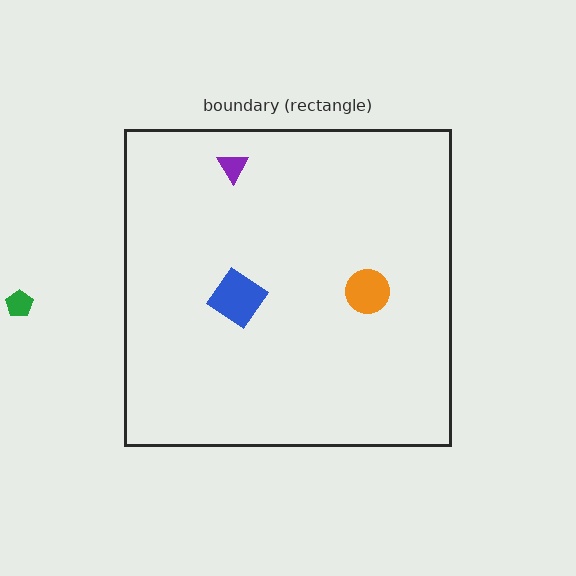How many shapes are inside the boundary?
3 inside, 1 outside.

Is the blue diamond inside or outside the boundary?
Inside.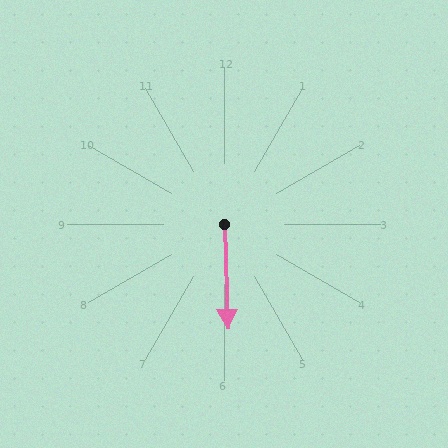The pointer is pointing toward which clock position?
Roughly 6 o'clock.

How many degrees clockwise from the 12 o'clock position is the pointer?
Approximately 178 degrees.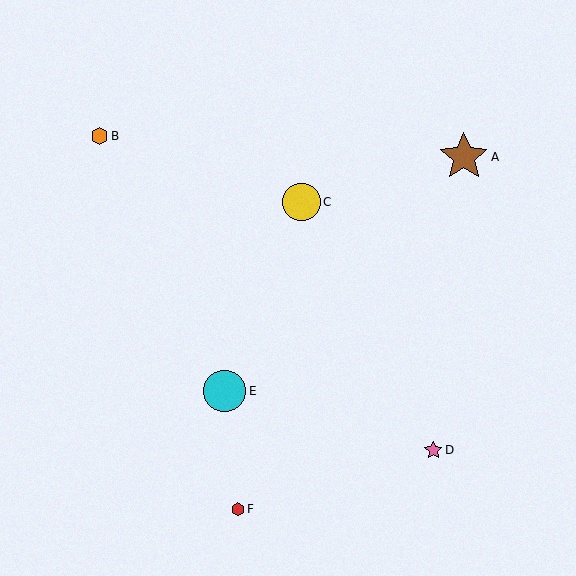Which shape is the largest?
The brown star (labeled A) is the largest.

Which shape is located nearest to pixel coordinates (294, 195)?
The yellow circle (labeled C) at (301, 202) is nearest to that location.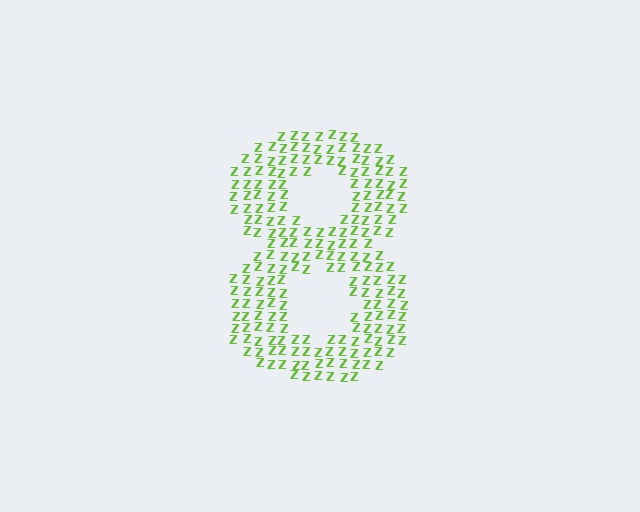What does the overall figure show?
The overall figure shows the digit 8.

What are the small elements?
The small elements are letter Z's.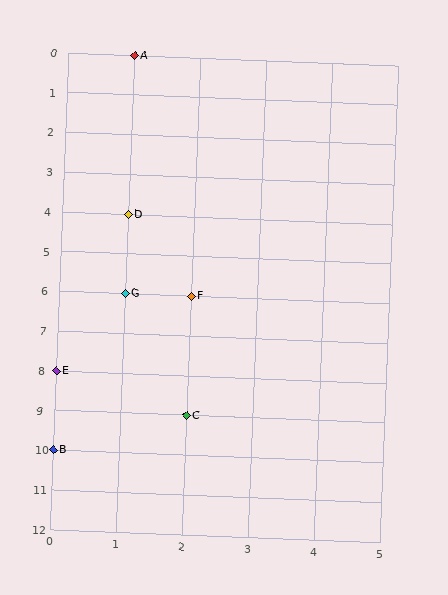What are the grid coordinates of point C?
Point C is at grid coordinates (2, 9).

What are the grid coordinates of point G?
Point G is at grid coordinates (1, 6).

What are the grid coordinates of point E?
Point E is at grid coordinates (0, 8).